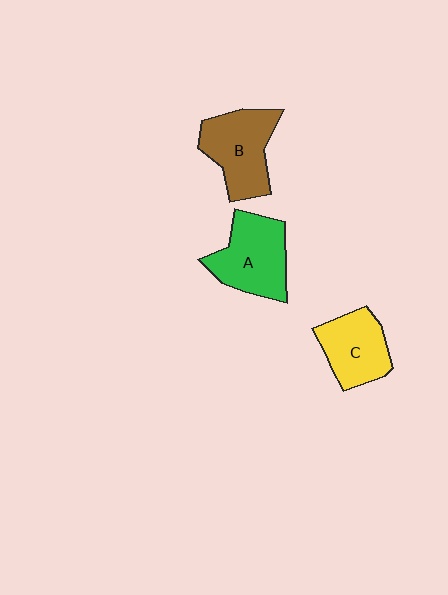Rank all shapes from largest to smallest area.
From largest to smallest: A (green), B (brown), C (yellow).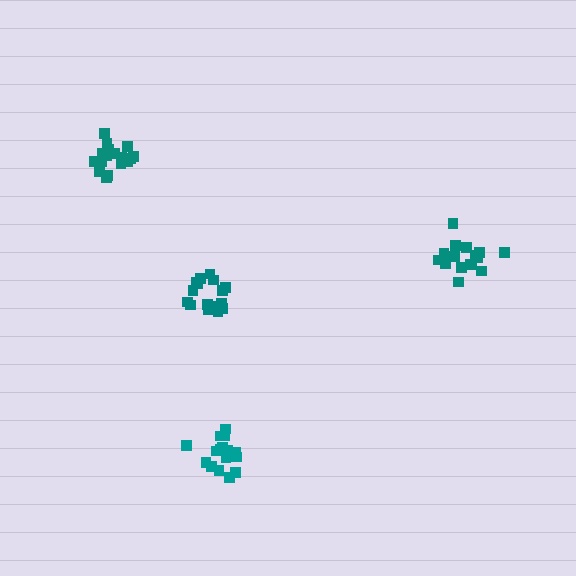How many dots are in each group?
Group 1: 17 dots, Group 2: 17 dots, Group 3: 17 dots, Group 4: 17 dots (68 total).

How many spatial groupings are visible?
There are 4 spatial groupings.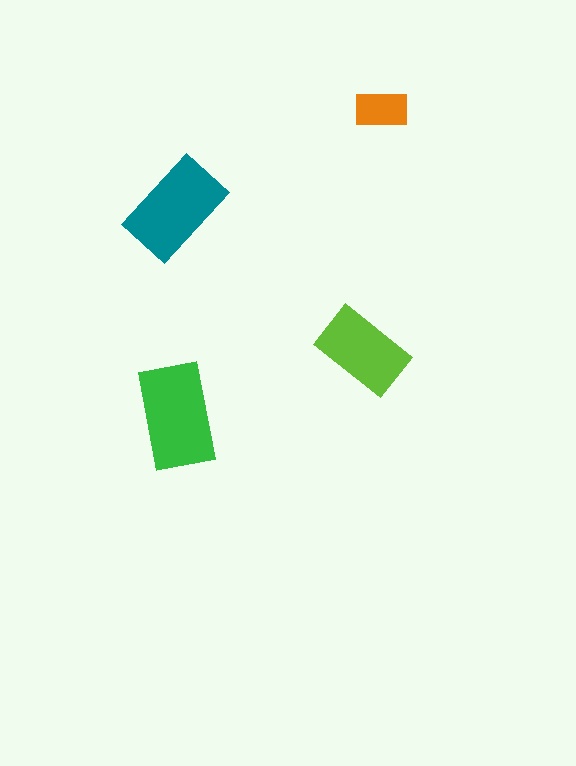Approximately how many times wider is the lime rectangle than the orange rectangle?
About 1.5 times wider.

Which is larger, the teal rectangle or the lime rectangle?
The teal one.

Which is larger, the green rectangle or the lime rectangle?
The green one.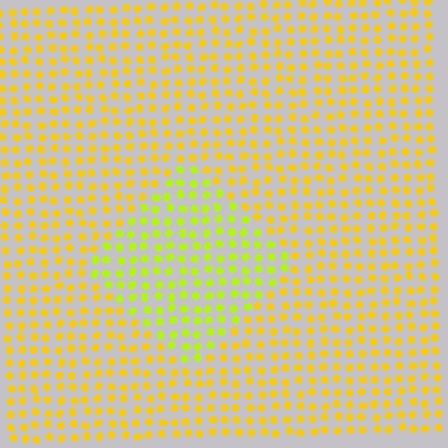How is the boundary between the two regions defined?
The boundary is defined purely by a slight shift in hue (about 30 degrees). Spacing, size, and orientation are identical on both sides.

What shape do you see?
I see a diamond.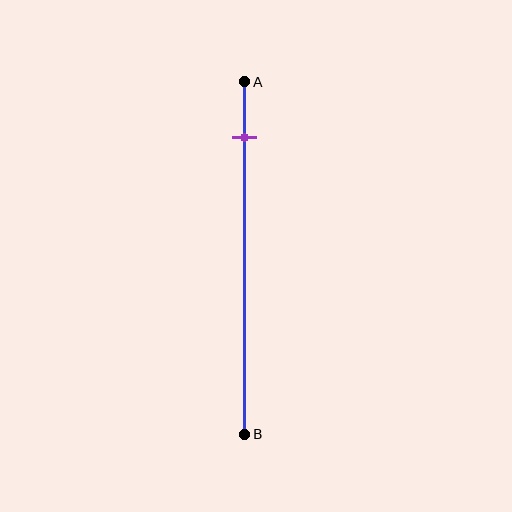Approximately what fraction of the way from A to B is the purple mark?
The purple mark is approximately 15% of the way from A to B.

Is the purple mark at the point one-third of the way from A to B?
No, the mark is at about 15% from A, not at the 33% one-third point.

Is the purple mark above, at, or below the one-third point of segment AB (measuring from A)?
The purple mark is above the one-third point of segment AB.